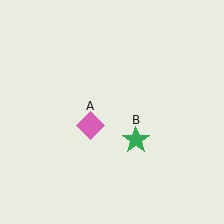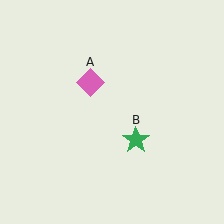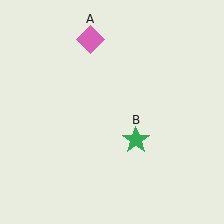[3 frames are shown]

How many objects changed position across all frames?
1 object changed position: pink diamond (object A).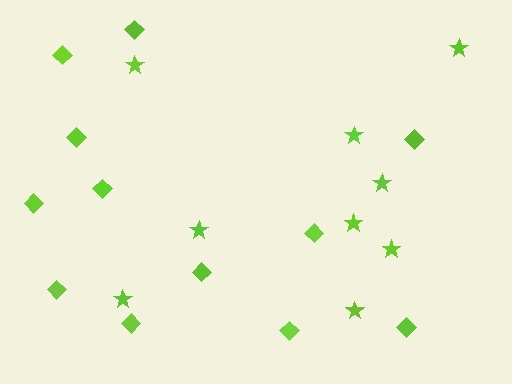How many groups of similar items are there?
There are 2 groups: one group of diamonds (12) and one group of stars (9).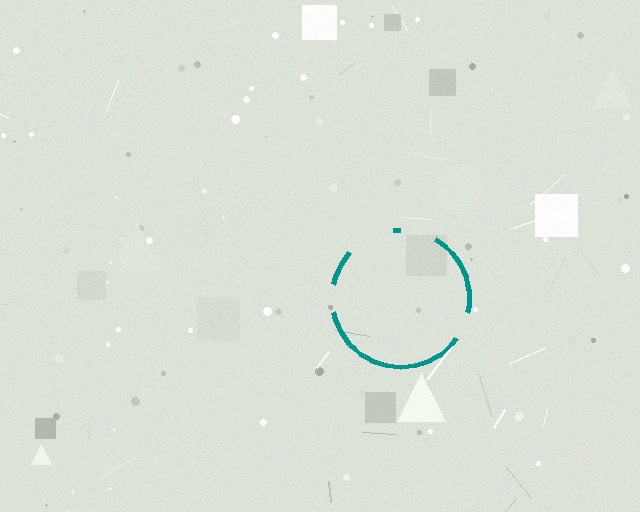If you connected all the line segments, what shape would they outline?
They would outline a circle.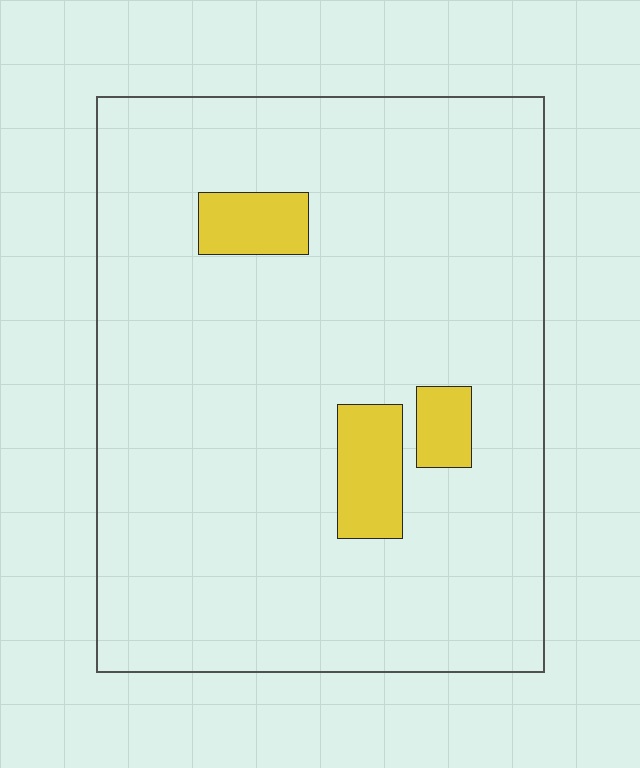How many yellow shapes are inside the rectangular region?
3.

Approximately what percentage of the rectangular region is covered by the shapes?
Approximately 10%.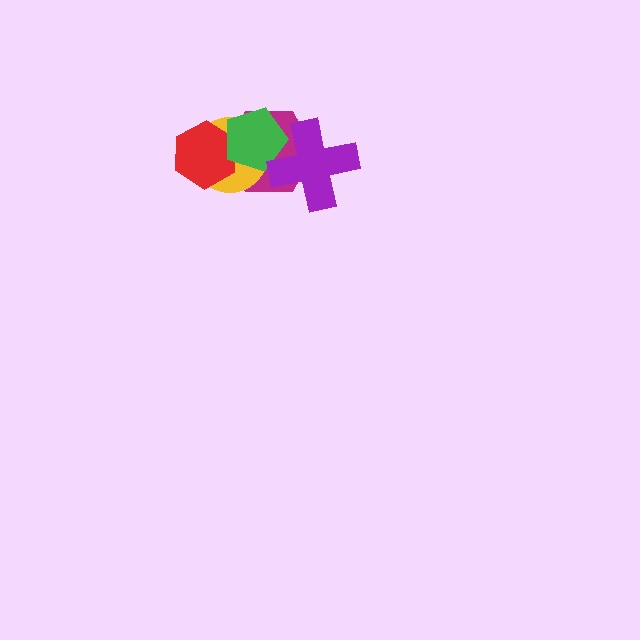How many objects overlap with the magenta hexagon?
4 objects overlap with the magenta hexagon.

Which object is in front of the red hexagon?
The green pentagon is in front of the red hexagon.